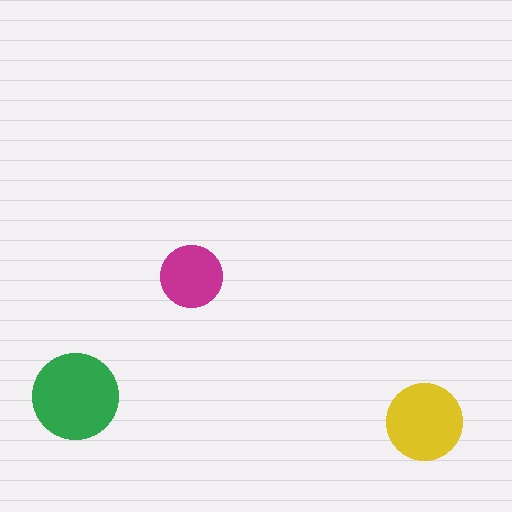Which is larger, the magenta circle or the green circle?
The green one.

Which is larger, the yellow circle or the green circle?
The green one.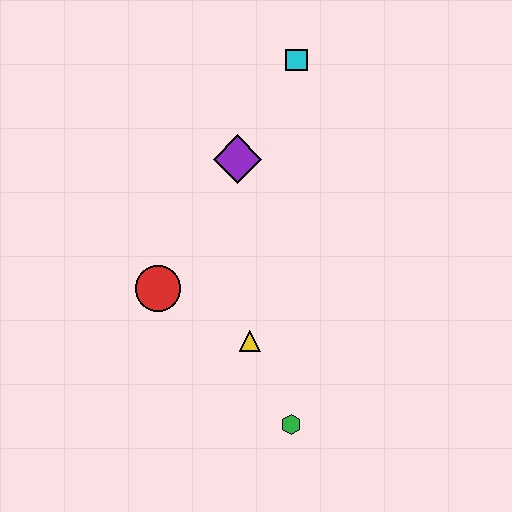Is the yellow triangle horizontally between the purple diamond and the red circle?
No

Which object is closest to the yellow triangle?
The green hexagon is closest to the yellow triangle.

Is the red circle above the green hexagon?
Yes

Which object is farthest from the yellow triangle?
The cyan square is farthest from the yellow triangle.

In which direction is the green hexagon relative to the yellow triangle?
The green hexagon is below the yellow triangle.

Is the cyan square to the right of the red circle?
Yes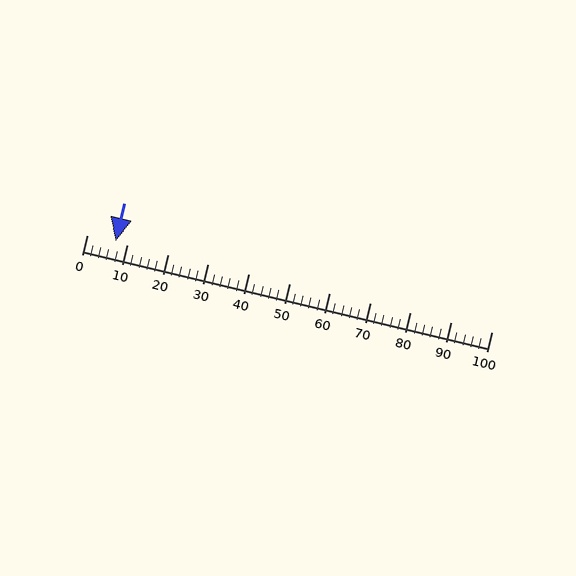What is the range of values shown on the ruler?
The ruler shows values from 0 to 100.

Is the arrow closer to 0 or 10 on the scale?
The arrow is closer to 10.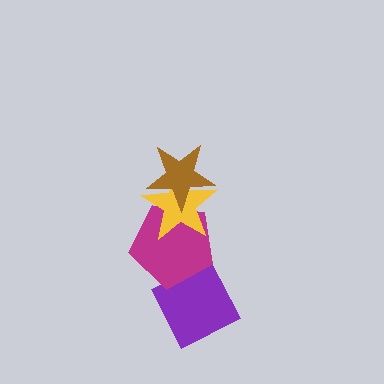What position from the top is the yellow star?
The yellow star is 2nd from the top.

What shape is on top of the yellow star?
The brown star is on top of the yellow star.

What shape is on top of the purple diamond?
The magenta pentagon is on top of the purple diamond.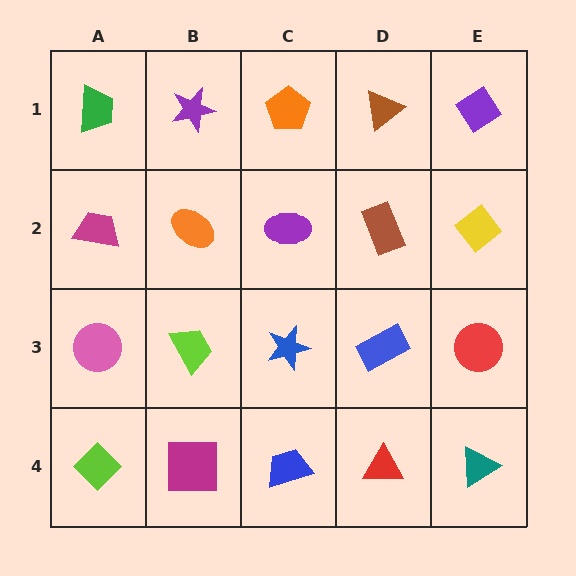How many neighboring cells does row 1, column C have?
3.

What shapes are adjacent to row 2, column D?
A brown triangle (row 1, column D), a blue rectangle (row 3, column D), a purple ellipse (row 2, column C), a yellow diamond (row 2, column E).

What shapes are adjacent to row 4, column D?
A blue rectangle (row 3, column D), a blue trapezoid (row 4, column C), a teal triangle (row 4, column E).